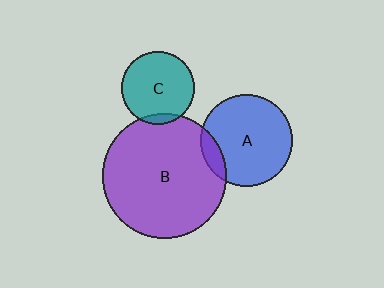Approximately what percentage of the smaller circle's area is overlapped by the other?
Approximately 10%.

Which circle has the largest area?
Circle B (purple).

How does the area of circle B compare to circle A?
Approximately 1.8 times.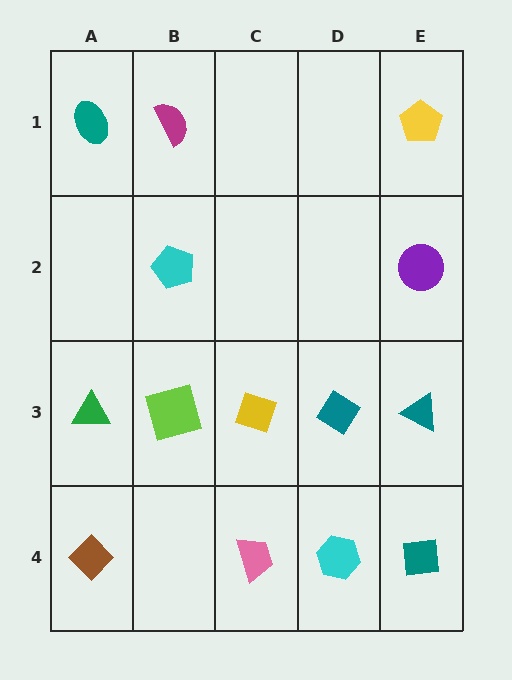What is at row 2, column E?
A purple circle.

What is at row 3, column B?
A lime square.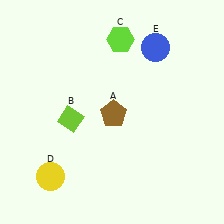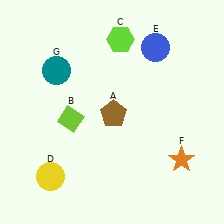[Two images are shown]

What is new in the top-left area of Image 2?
A teal circle (G) was added in the top-left area of Image 2.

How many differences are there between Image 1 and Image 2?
There are 2 differences between the two images.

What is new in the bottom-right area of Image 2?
An orange star (F) was added in the bottom-right area of Image 2.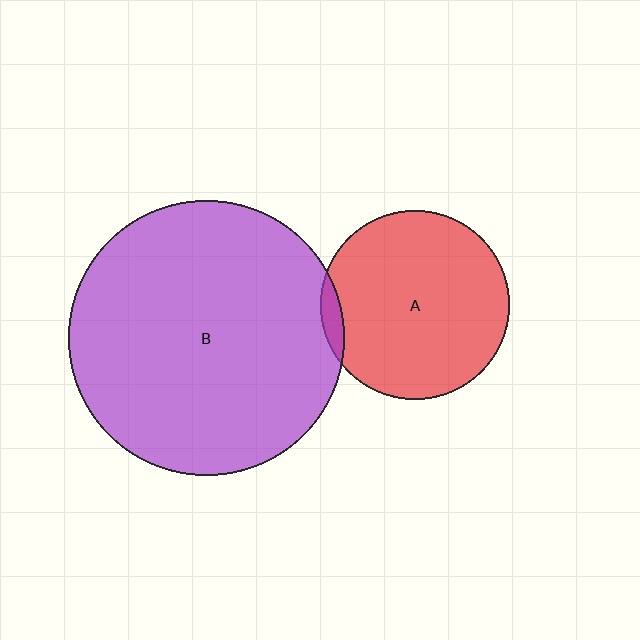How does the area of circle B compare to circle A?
Approximately 2.1 times.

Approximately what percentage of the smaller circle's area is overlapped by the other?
Approximately 5%.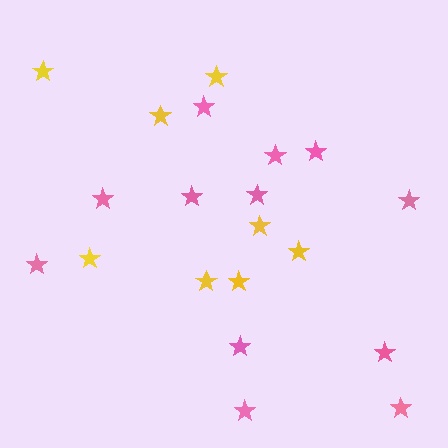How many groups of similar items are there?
There are 2 groups: one group of yellow stars (8) and one group of pink stars (12).